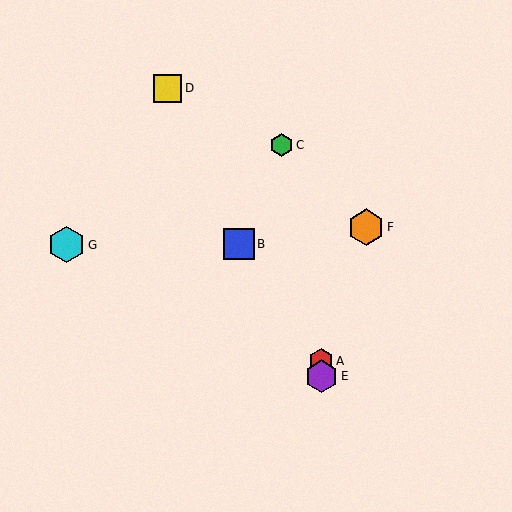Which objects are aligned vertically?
Objects A, E are aligned vertically.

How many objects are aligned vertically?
2 objects (A, E) are aligned vertically.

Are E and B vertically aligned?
No, E is at x≈321 and B is at x≈239.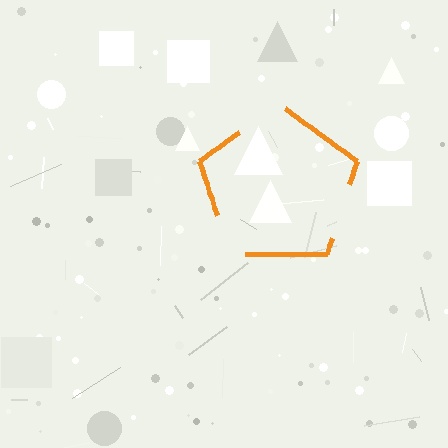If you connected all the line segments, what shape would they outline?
They would outline a pentagon.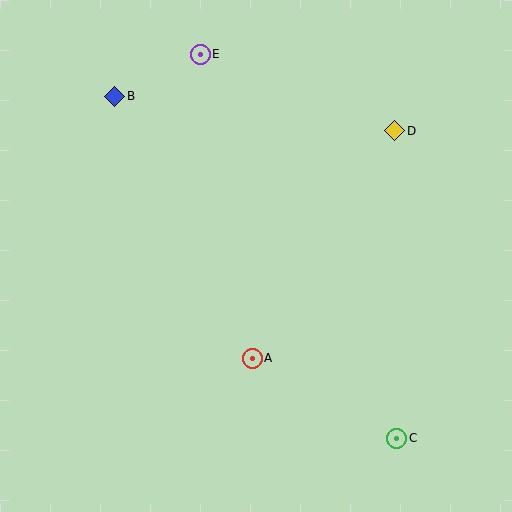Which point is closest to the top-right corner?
Point D is closest to the top-right corner.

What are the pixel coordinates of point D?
Point D is at (395, 131).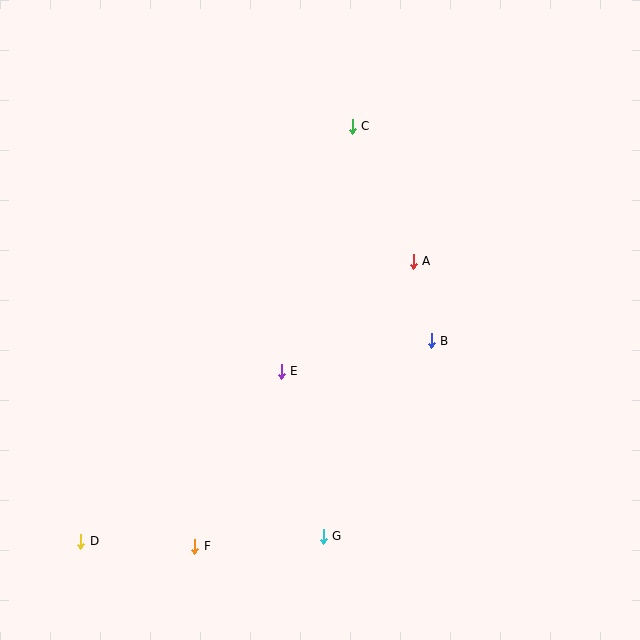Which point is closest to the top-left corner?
Point C is closest to the top-left corner.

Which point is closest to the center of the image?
Point E at (281, 371) is closest to the center.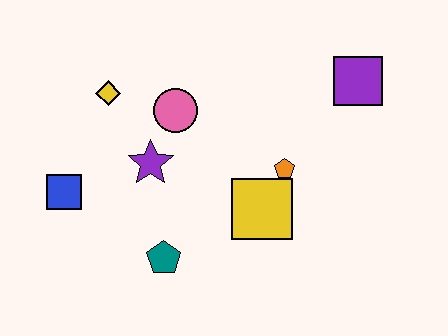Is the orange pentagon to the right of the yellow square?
Yes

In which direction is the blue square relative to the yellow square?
The blue square is to the left of the yellow square.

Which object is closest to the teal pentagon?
The purple star is closest to the teal pentagon.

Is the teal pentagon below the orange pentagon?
Yes